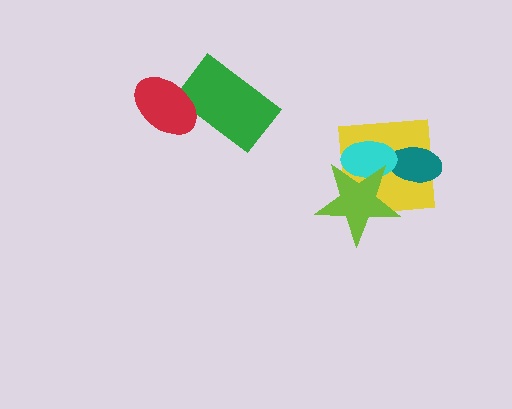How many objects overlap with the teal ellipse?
2 objects overlap with the teal ellipse.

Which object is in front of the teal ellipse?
The cyan ellipse is in front of the teal ellipse.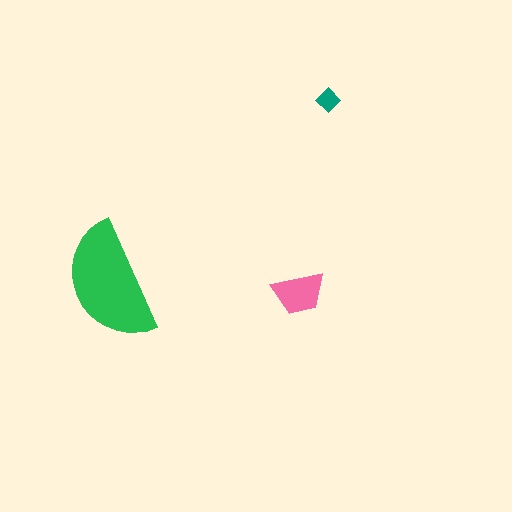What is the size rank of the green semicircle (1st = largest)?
1st.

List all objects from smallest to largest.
The teal diamond, the pink trapezoid, the green semicircle.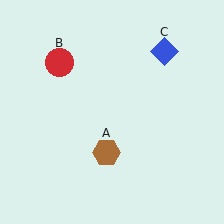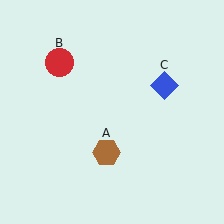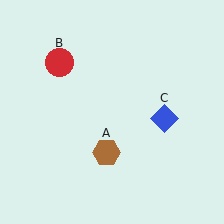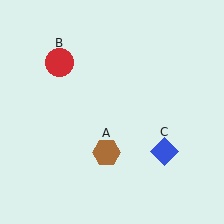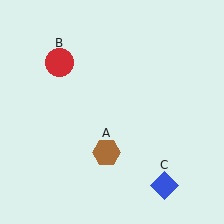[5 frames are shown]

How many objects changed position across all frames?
1 object changed position: blue diamond (object C).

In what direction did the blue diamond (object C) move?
The blue diamond (object C) moved down.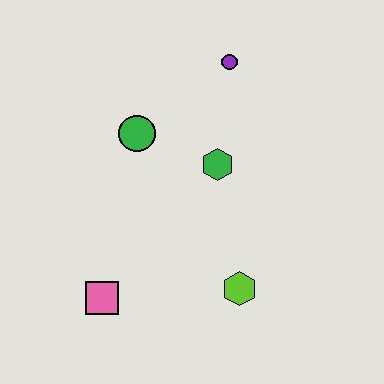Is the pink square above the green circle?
No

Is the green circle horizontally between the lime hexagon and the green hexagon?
No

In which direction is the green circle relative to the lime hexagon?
The green circle is above the lime hexagon.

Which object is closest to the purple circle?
The green hexagon is closest to the purple circle.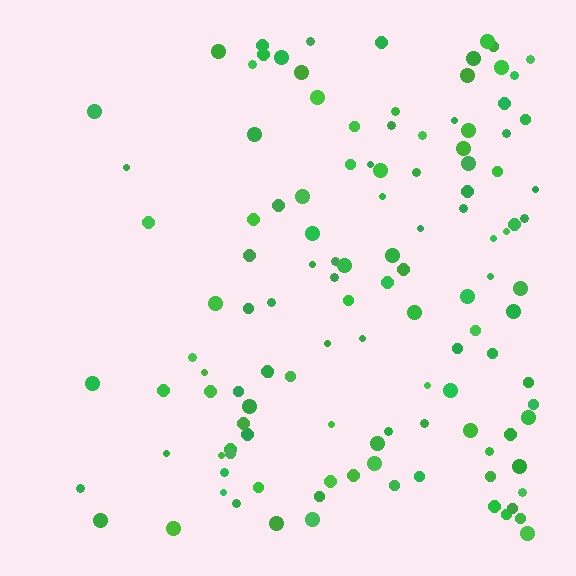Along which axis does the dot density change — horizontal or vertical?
Horizontal.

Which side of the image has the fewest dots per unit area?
The left.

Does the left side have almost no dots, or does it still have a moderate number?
Still a moderate number, just noticeably fewer than the right.